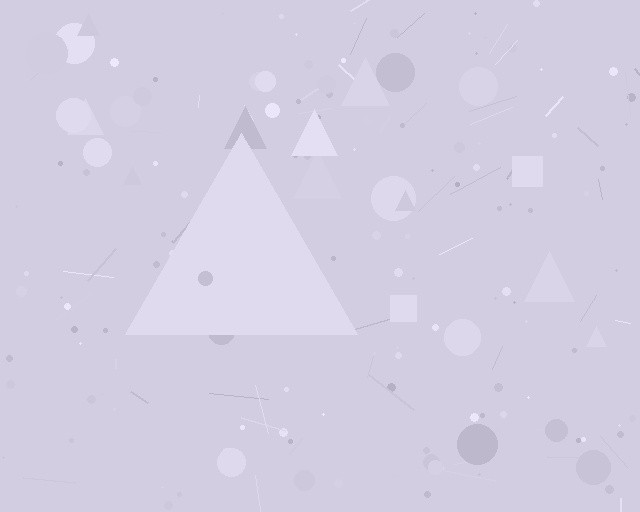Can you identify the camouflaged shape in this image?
The camouflaged shape is a triangle.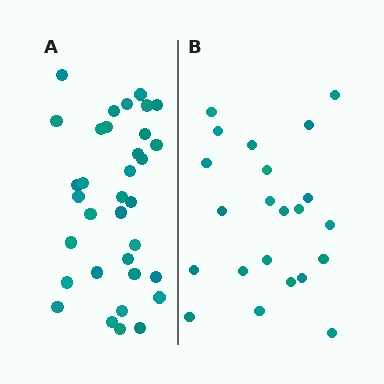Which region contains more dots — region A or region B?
Region A (the left region) has more dots.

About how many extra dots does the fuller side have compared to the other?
Region A has roughly 12 or so more dots than region B.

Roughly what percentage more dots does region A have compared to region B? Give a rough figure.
About 55% more.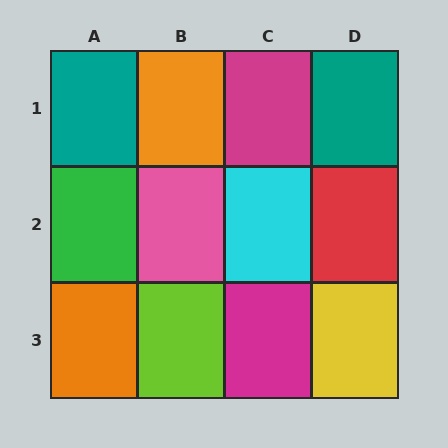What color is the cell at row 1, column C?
Magenta.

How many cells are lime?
1 cell is lime.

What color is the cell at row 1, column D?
Teal.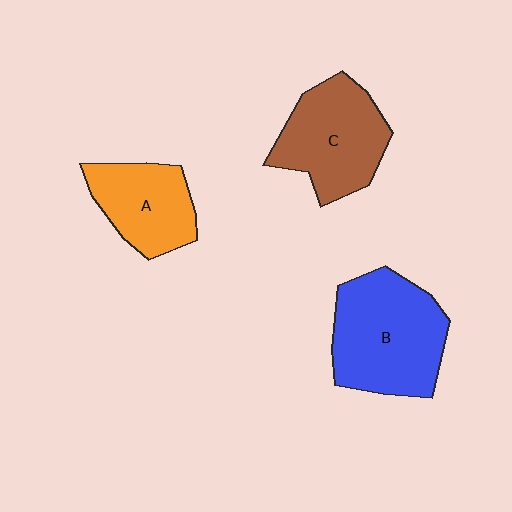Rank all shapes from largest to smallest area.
From largest to smallest: B (blue), C (brown), A (orange).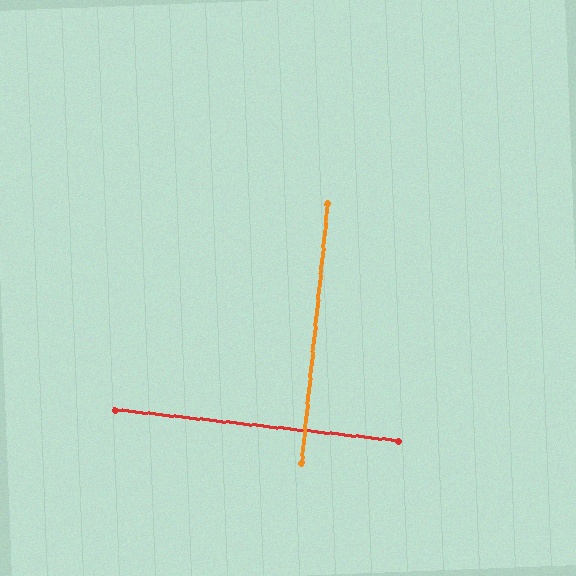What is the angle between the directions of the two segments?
Approximately 90 degrees.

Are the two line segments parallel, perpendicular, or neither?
Perpendicular — they meet at approximately 90°.